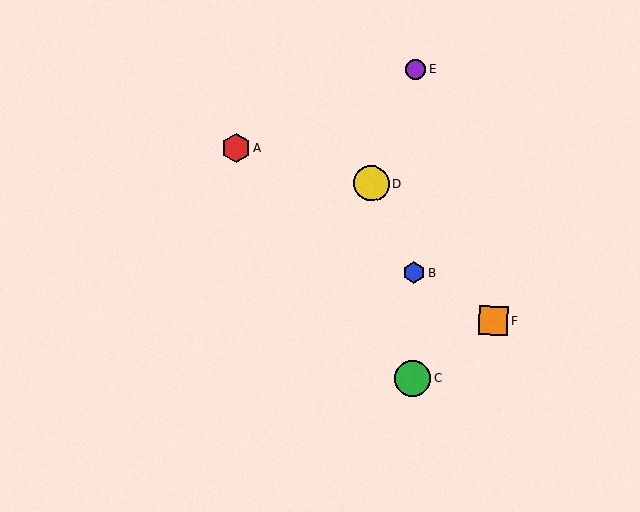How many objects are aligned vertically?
3 objects (B, C, E) are aligned vertically.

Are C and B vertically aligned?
Yes, both are at x≈413.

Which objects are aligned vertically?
Objects B, C, E are aligned vertically.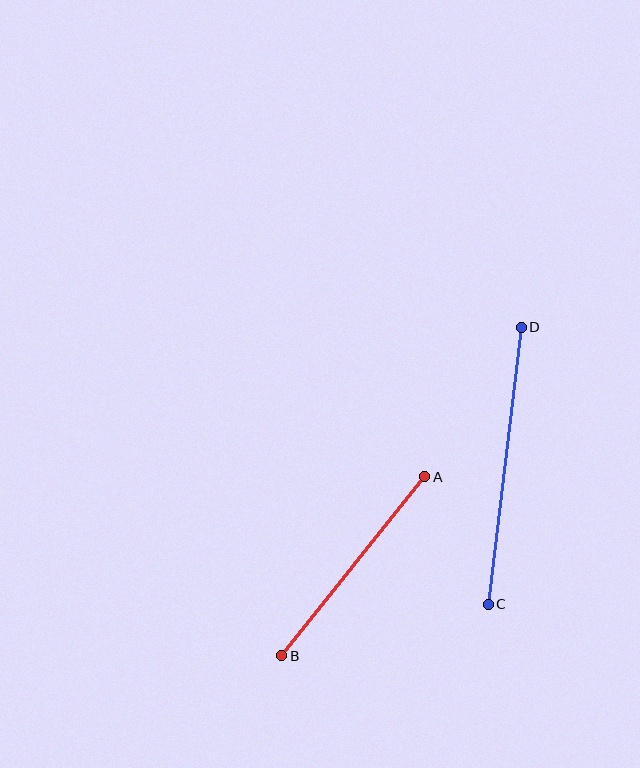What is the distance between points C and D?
The distance is approximately 279 pixels.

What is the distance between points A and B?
The distance is approximately 229 pixels.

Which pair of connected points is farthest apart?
Points C and D are farthest apart.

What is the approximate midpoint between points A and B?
The midpoint is at approximately (353, 566) pixels.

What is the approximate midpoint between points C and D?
The midpoint is at approximately (505, 466) pixels.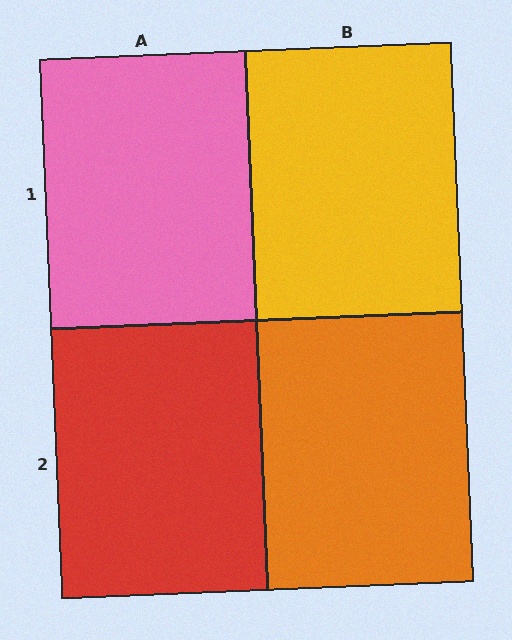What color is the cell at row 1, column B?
Yellow.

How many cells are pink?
1 cell is pink.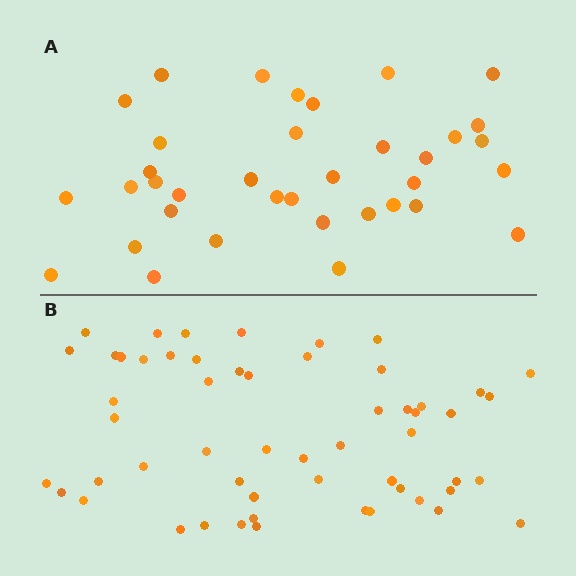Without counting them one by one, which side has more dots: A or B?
Region B (the bottom region) has more dots.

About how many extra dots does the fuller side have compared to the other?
Region B has approximately 20 more dots than region A.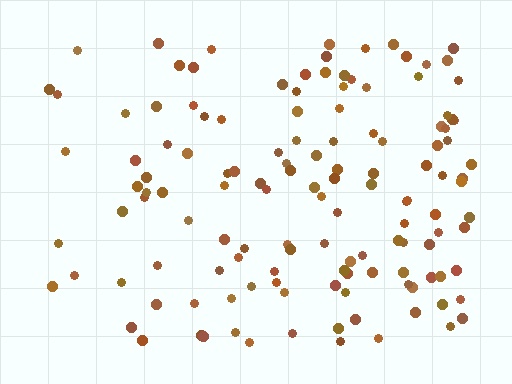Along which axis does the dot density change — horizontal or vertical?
Horizontal.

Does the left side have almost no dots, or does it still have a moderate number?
Still a moderate number, just noticeably fewer than the right.